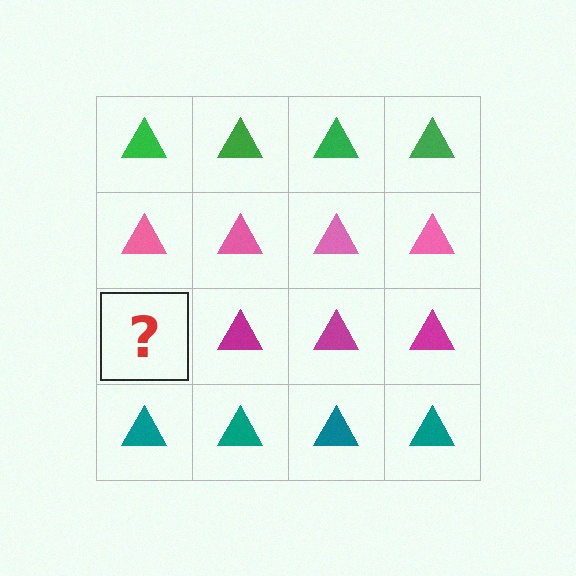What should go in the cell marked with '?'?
The missing cell should contain a magenta triangle.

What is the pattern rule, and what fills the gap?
The rule is that each row has a consistent color. The gap should be filled with a magenta triangle.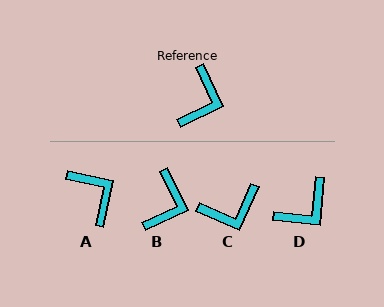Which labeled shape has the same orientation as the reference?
B.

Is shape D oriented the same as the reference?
No, it is off by about 31 degrees.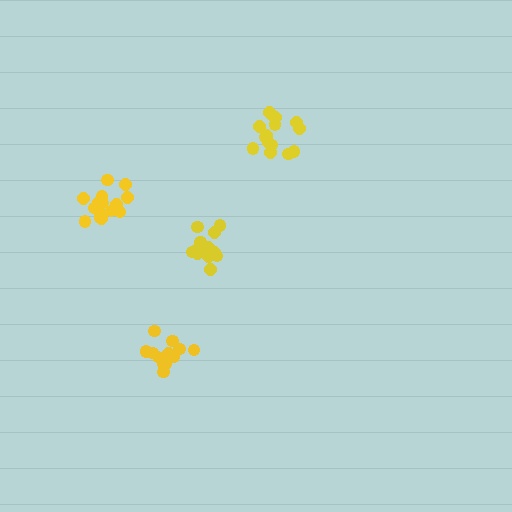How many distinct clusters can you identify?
There are 4 distinct clusters.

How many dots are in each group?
Group 1: 15 dots, Group 2: 12 dots, Group 3: 15 dots, Group 4: 13 dots (55 total).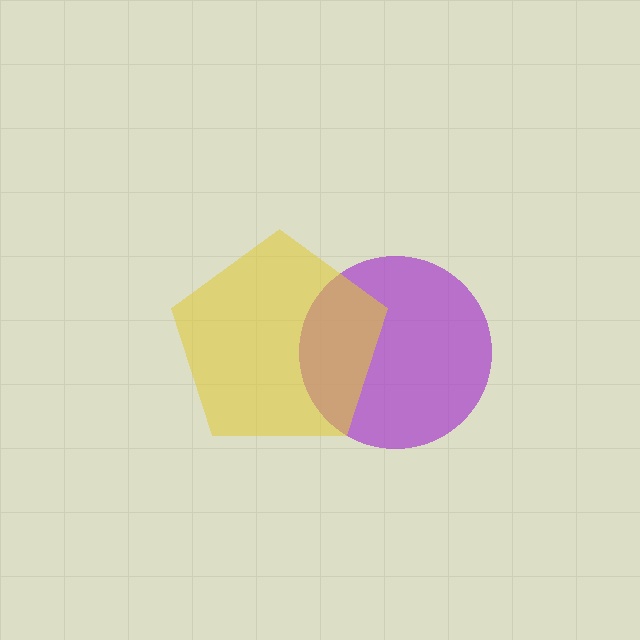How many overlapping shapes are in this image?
There are 2 overlapping shapes in the image.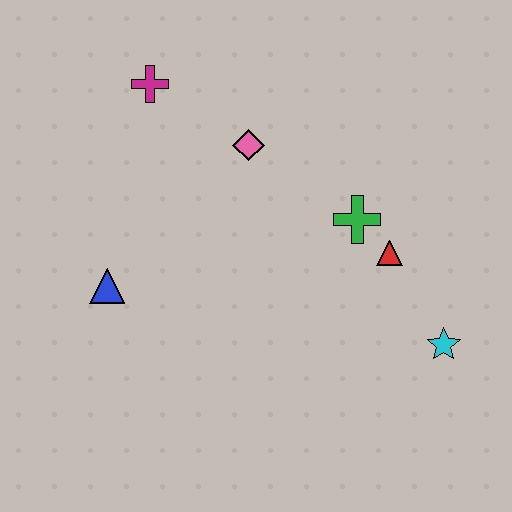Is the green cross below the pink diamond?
Yes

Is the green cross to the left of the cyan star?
Yes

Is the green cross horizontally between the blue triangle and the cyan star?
Yes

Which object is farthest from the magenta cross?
The cyan star is farthest from the magenta cross.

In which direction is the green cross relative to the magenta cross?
The green cross is to the right of the magenta cross.